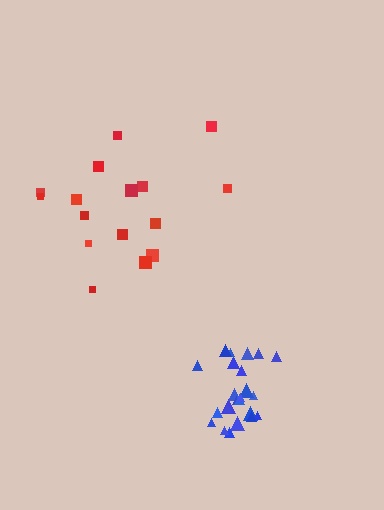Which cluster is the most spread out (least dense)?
Red.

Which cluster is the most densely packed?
Blue.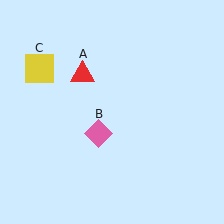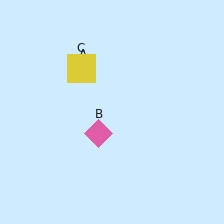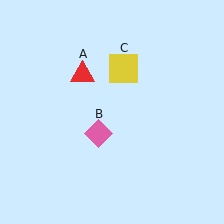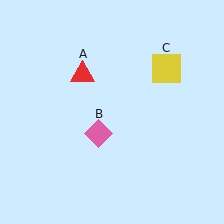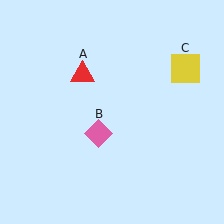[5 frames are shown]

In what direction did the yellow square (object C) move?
The yellow square (object C) moved right.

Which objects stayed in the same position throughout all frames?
Red triangle (object A) and pink diamond (object B) remained stationary.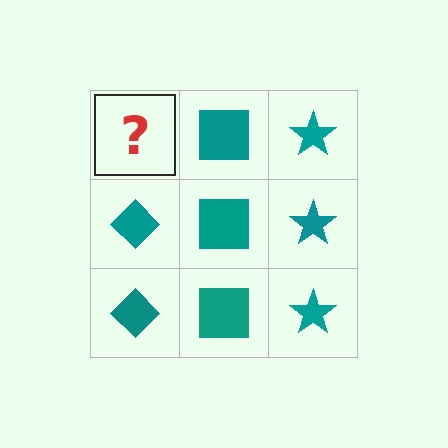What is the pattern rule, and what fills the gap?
The rule is that each column has a consistent shape. The gap should be filled with a teal diamond.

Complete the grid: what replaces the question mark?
The question mark should be replaced with a teal diamond.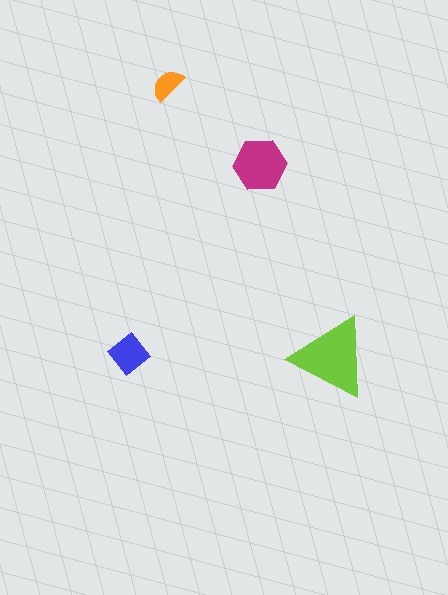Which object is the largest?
The lime triangle.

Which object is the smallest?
The orange semicircle.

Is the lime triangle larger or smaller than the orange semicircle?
Larger.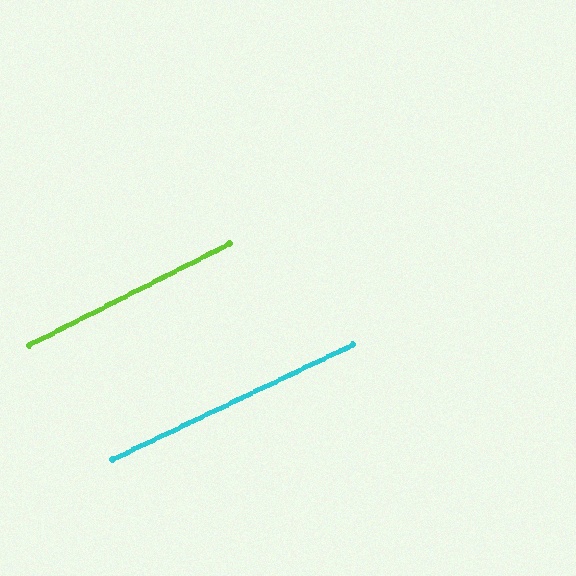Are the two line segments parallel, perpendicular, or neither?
Parallel — their directions differ by only 1.4°.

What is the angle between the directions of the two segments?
Approximately 1 degree.